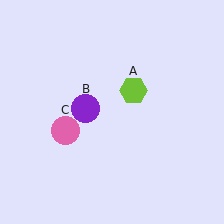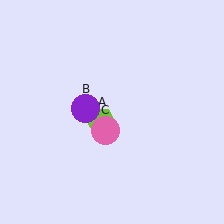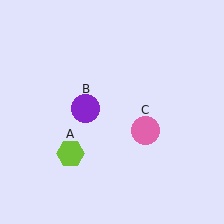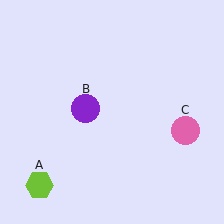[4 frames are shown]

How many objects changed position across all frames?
2 objects changed position: lime hexagon (object A), pink circle (object C).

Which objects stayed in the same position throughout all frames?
Purple circle (object B) remained stationary.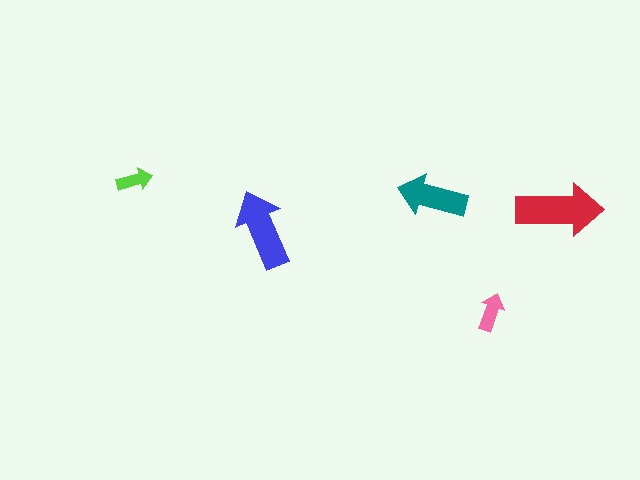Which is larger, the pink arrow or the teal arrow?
The teal one.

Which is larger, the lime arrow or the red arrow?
The red one.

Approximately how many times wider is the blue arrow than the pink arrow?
About 2 times wider.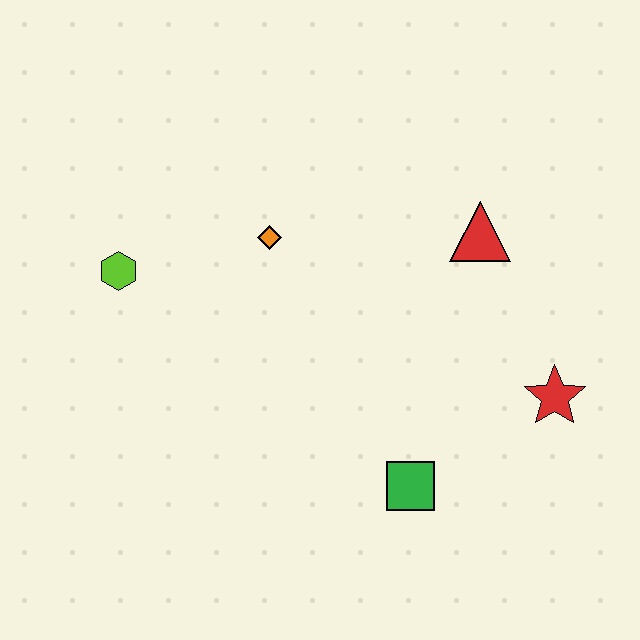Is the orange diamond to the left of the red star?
Yes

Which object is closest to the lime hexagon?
The orange diamond is closest to the lime hexagon.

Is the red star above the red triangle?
No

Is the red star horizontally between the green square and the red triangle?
No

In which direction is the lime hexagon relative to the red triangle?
The lime hexagon is to the left of the red triangle.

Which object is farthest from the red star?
The lime hexagon is farthest from the red star.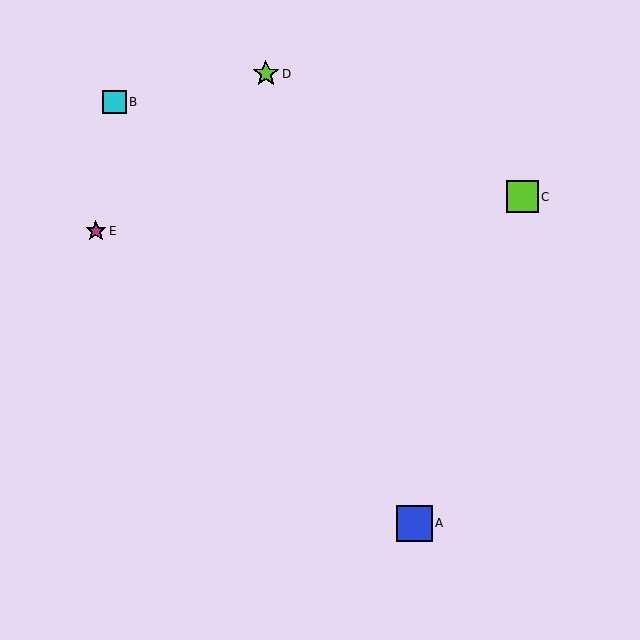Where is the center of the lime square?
The center of the lime square is at (522, 197).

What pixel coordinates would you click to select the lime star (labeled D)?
Click at (266, 74) to select the lime star D.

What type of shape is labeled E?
Shape E is a magenta star.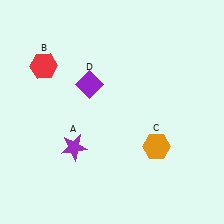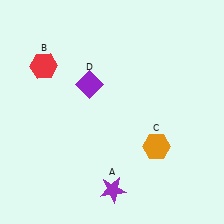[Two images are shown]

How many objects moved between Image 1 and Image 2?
1 object moved between the two images.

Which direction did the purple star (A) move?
The purple star (A) moved down.